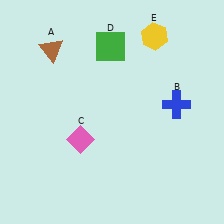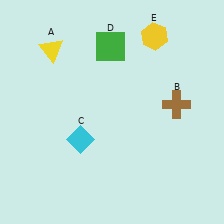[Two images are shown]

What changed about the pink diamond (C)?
In Image 1, C is pink. In Image 2, it changed to cyan.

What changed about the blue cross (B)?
In Image 1, B is blue. In Image 2, it changed to brown.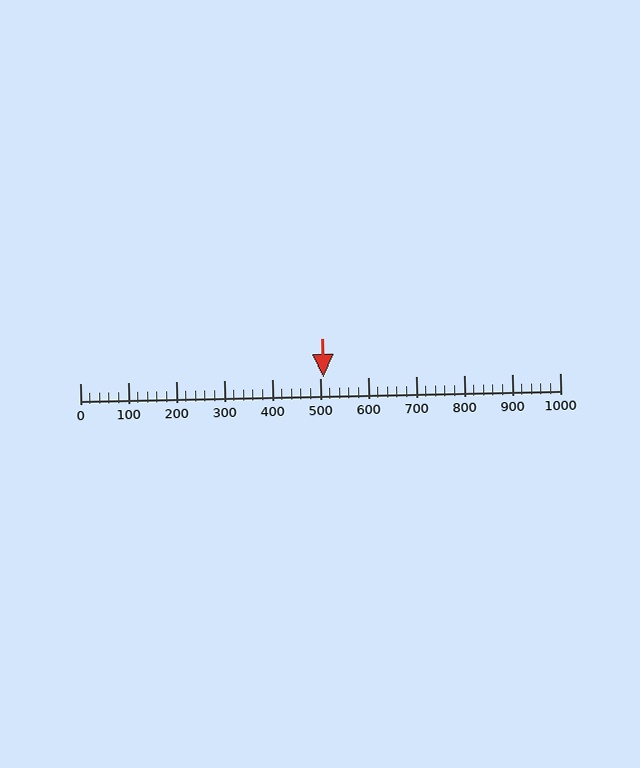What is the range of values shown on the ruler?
The ruler shows values from 0 to 1000.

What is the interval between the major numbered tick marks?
The major tick marks are spaced 100 units apart.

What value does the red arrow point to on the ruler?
The red arrow points to approximately 508.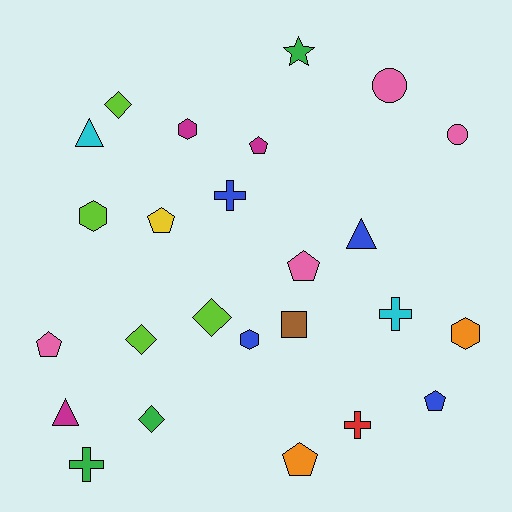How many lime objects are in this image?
There are 4 lime objects.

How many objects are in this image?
There are 25 objects.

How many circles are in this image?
There are 2 circles.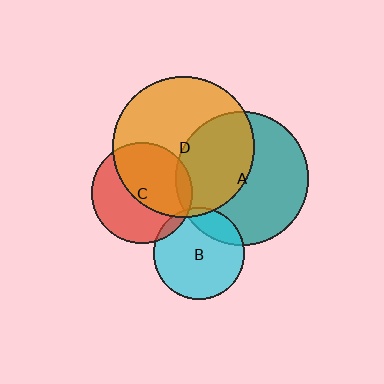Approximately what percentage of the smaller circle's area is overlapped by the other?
Approximately 20%.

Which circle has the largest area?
Circle D (orange).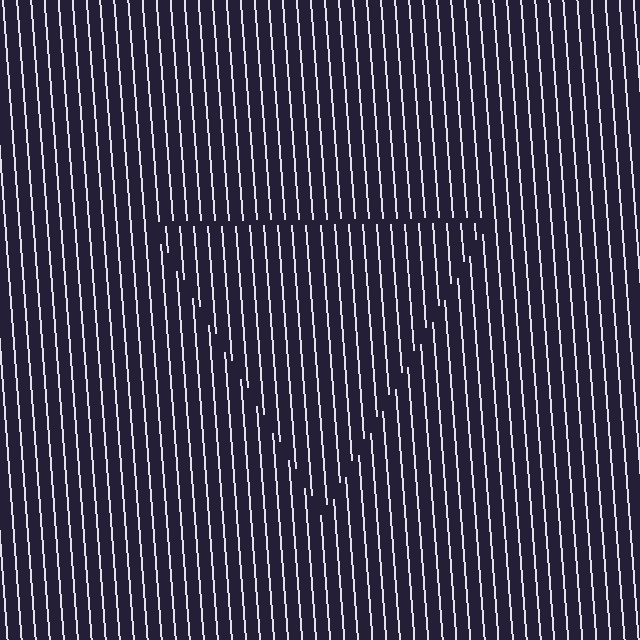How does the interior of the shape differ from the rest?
The interior of the shape contains the same grating, shifted by half a period — the contour is defined by the phase discontinuity where line-ends from the inner and outer gratings abut.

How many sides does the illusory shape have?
3 sides — the line-ends trace a triangle.